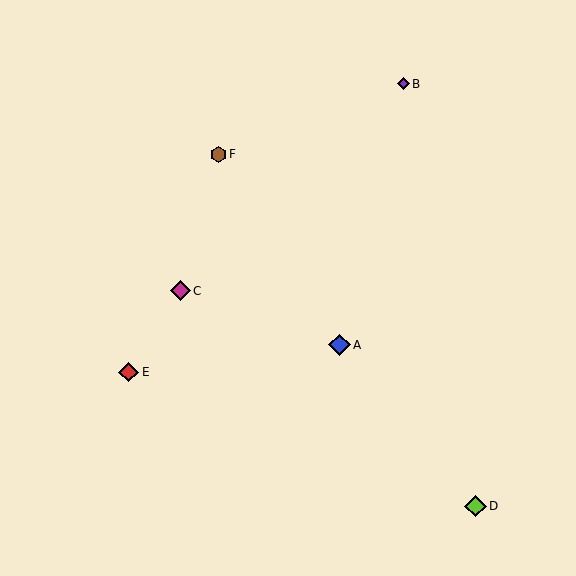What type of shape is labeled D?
Shape D is a lime diamond.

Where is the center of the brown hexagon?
The center of the brown hexagon is at (218, 154).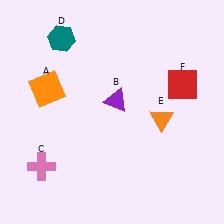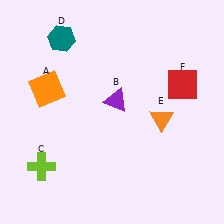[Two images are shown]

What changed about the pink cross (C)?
In Image 1, C is pink. In Image 2, it changed to lime.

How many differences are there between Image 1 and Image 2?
There is 1 difference between the two images.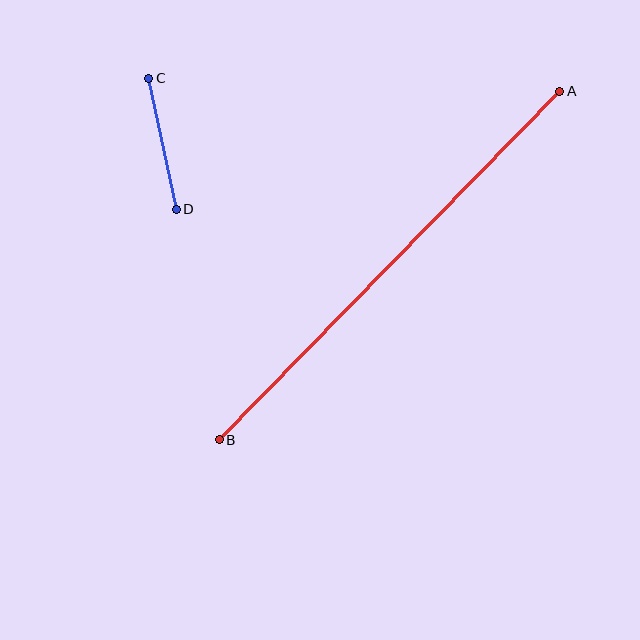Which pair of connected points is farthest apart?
Points A and B are farthest apart.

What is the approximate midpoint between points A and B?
The midpoint is at approximately (389, 266) pixels.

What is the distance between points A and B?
The distance is approximately 487 pixels.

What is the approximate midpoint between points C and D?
The midpoint is at approximately (163, 144) pixels.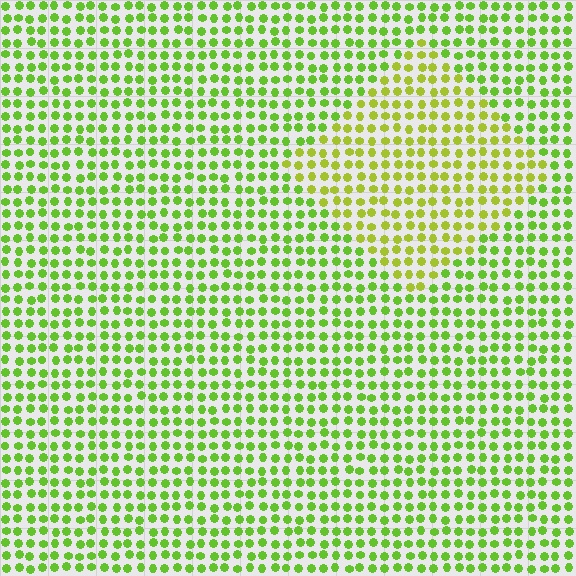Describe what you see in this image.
The image is filled with small lime elements in a uniform arrangement. A diamond-shaped region is visible where the elements are tinted to a slightly different hue, forming a subtle color boundary.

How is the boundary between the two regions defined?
The boundary is defined purely by a slight shift in hue (about 25 degrees). Spacing, size, and orientation are identical on both sides.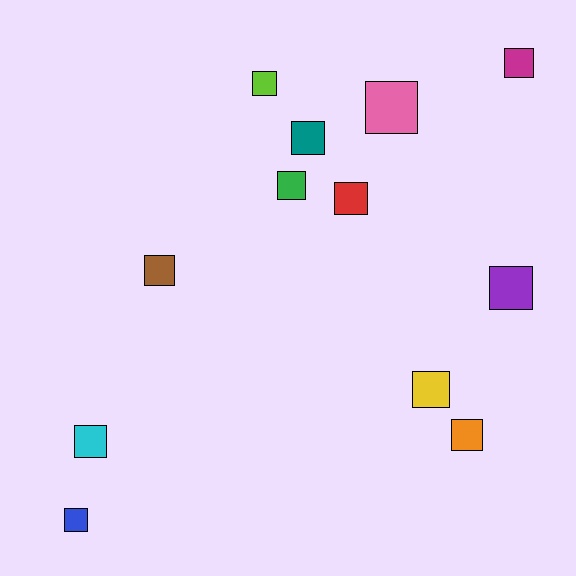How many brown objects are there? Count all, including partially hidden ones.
There is 1 brown object.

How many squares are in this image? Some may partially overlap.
There are 12 squares.